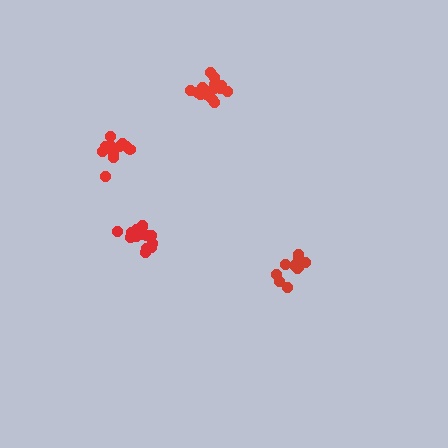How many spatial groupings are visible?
There are 4 spatial groupings.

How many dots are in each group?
Group 1: 19 dots, Group 2: 17 dots, Group 3: 13 dots, Group 4: 13 dots (62 total).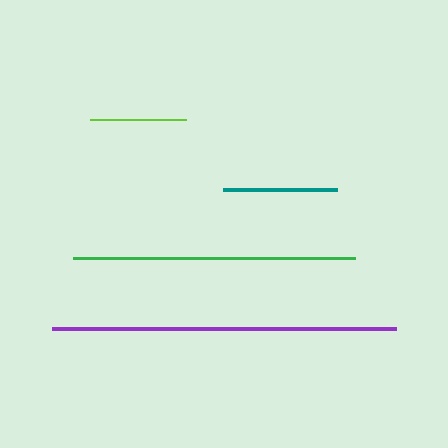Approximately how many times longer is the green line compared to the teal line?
The green line is approximately 2.5 times the length of the teal line.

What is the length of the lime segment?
The lime segment is approximately 96 pixels long.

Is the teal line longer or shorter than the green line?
The green line is longer than the teal line.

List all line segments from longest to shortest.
From longest to shortest: purple, green, teal, lime.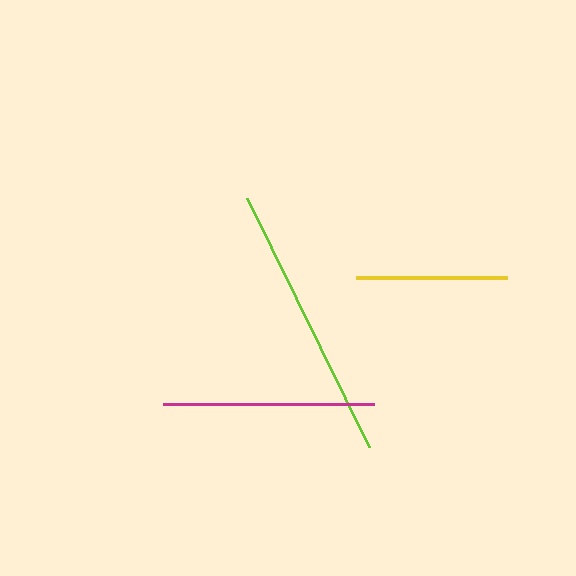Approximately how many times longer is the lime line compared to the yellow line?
The lime line is approximately 1.8 times the length of the yellow line.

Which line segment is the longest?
The lime line is the longest at approximately 277 pixels.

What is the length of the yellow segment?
The yellow segment is approximately 151 pixels long.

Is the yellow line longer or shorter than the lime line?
The lime line is longer than the yellow line.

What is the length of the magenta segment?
The magenta segment is approximately 211 pixels long.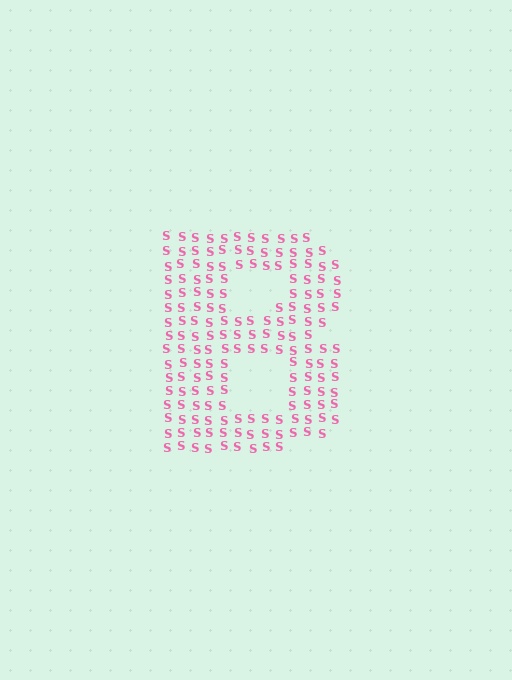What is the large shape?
The large shape is the letter B.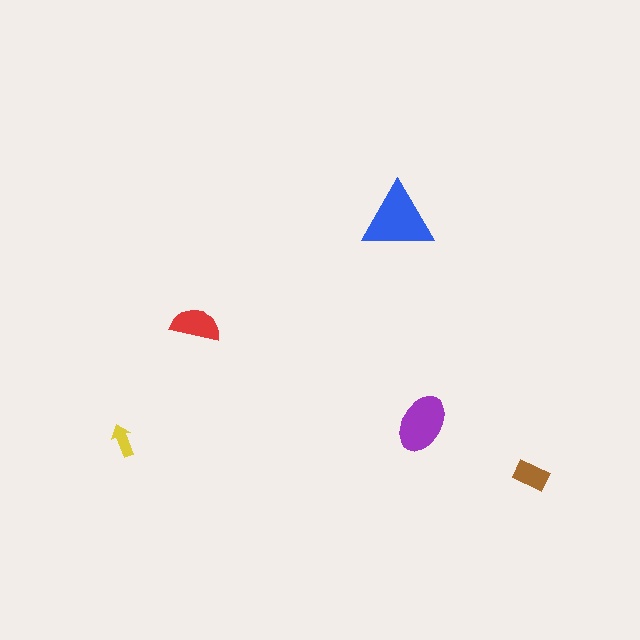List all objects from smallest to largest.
The yellow arrow, the brown rectangle, the red semicircle, the purple ellipse, the blue triangle.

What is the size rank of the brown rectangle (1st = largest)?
4th.